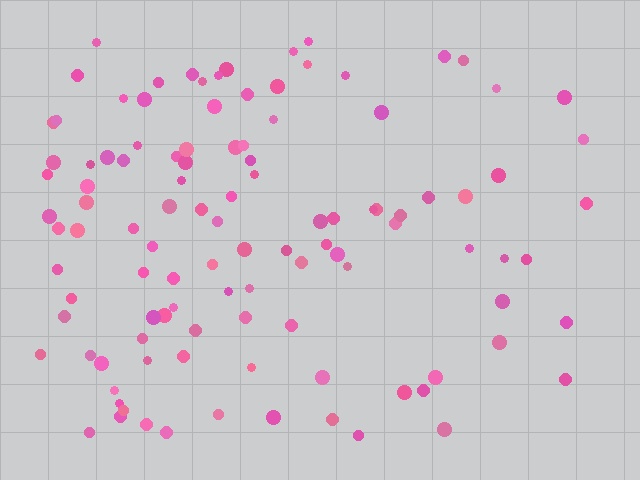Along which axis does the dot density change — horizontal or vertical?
Horizontal.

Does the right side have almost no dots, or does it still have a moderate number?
Still a moderate number, just noticeably fewer than the left.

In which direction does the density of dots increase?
From right to left, with the left side densest.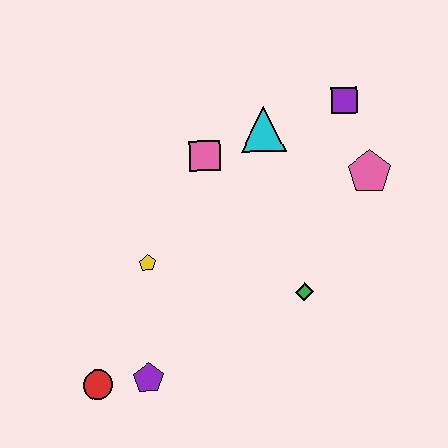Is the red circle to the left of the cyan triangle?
Yes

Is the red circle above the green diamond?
No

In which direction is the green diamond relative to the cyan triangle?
The green diamond is below the cyan triangle.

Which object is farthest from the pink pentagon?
The red circle is farthest from the pink pentagon.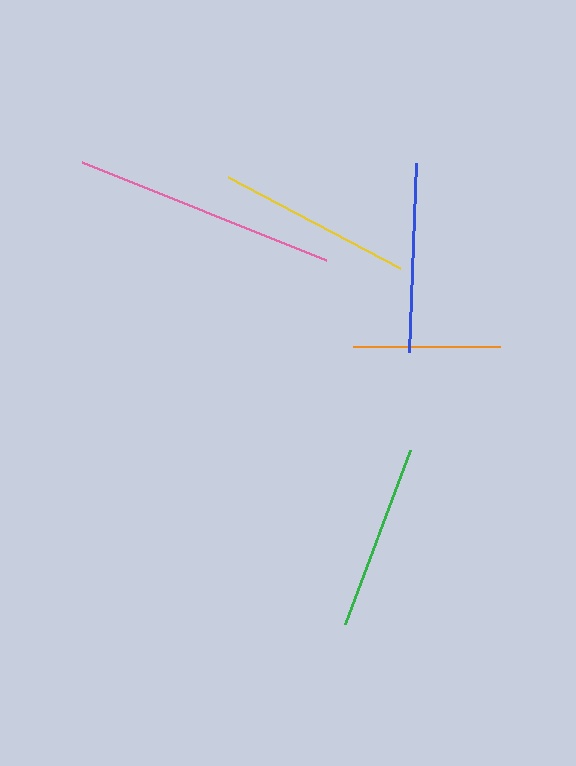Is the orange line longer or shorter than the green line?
The green line is longer than the orange line.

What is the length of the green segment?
The green segment is approximately 185 pixels long.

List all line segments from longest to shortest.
From longest to shortest: pink, yellow, blue, green, orange.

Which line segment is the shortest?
The orange line is the shortest at approximately 147 pixels.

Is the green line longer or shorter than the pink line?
The pink line is longer than the green line.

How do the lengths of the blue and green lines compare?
The blue and green lines are approximately the same length.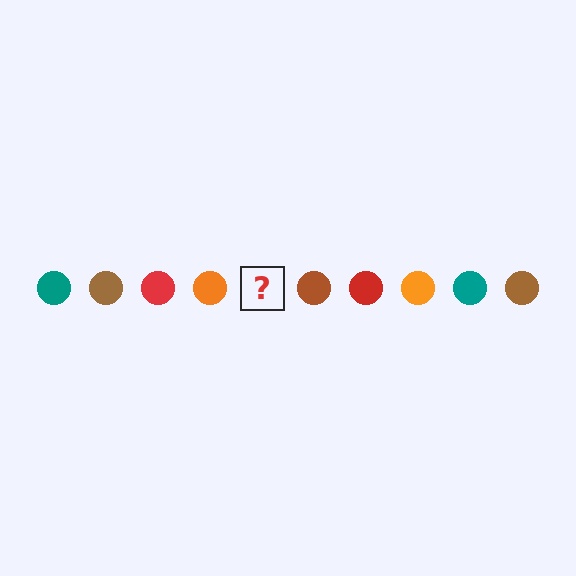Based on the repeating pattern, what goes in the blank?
The blank should be a teal circle.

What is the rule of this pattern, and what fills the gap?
The rule is that the pattern cycles through teal, brown, red, orange circles. The gap should be filled with a teal circle.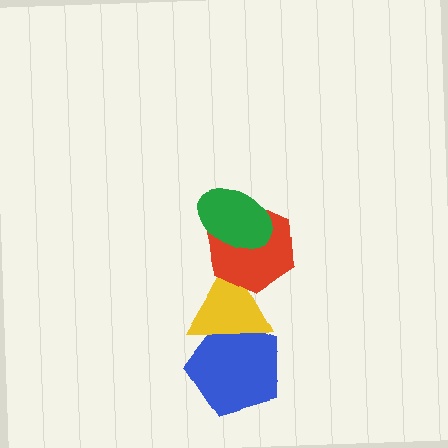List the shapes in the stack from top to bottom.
From top to bottom: the green ellipse, the red hexagon, the yellow triangle, the blue pentagon.